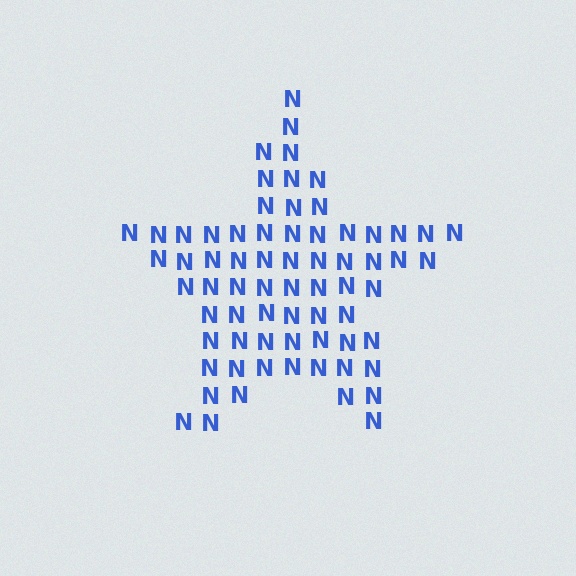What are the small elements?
The small elements are letter N's.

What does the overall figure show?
The overall figure shows a star.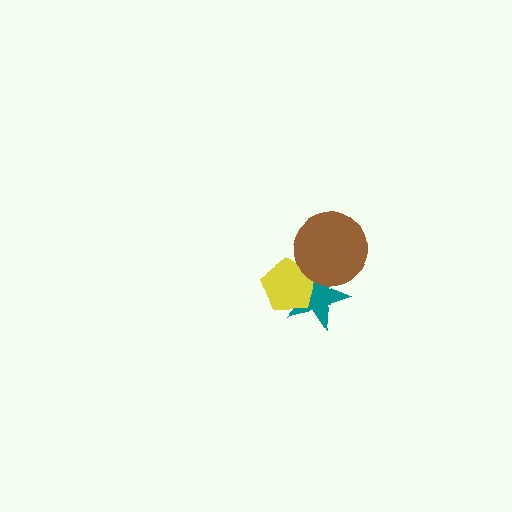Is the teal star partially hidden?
Yes, it is partially covered by another shape.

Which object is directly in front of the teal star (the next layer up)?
The yellow pentagon is directly in front of the teal star.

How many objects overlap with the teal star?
2 objects overlap with the teal star.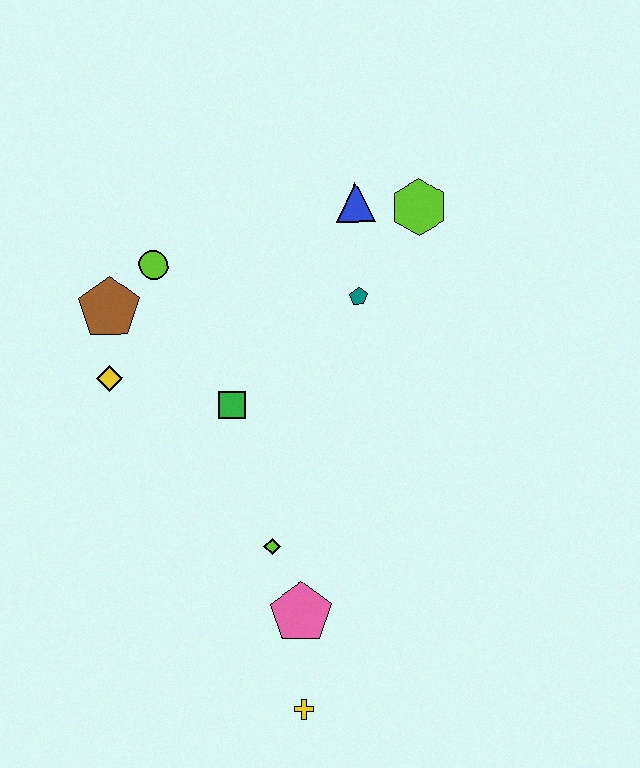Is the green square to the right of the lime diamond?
No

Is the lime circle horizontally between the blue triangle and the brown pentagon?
Yes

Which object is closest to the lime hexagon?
The blue triangle is closest to the lime hexagon.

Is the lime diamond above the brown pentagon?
No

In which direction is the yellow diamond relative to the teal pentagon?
The yellow diamond is to the left of the teal pentagon.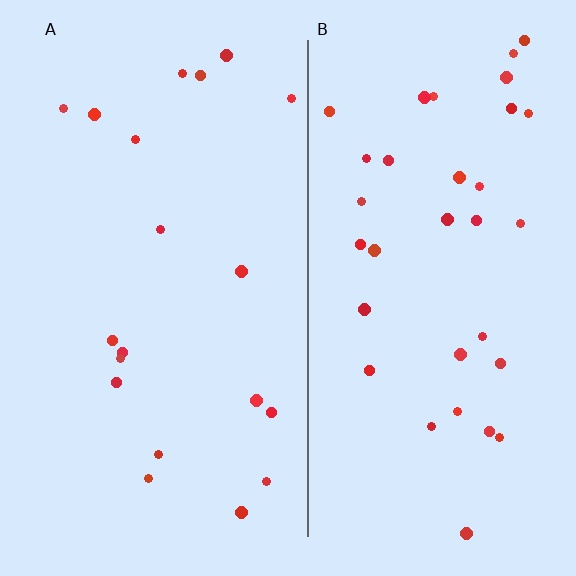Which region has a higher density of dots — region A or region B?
B (the right).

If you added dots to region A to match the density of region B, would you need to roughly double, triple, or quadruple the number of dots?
Approximately double.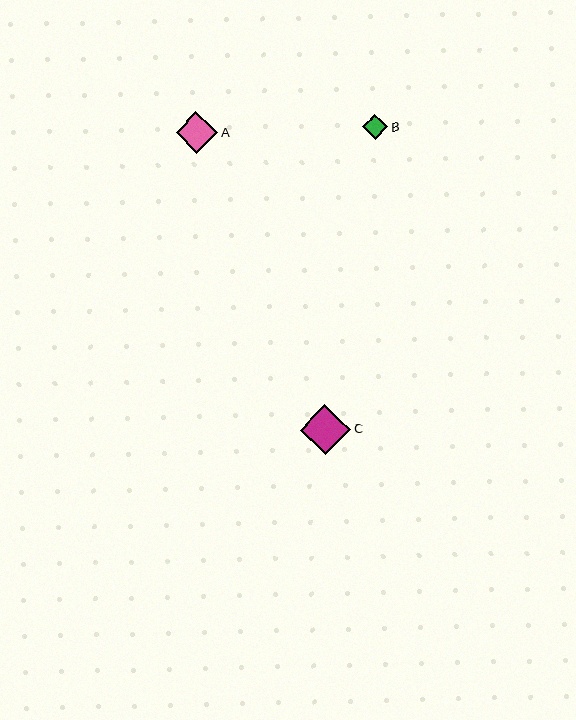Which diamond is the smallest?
Diamond B is the smallest with a size of approximately 25 pixels.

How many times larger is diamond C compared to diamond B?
Diamond C is approximately 2.0 times the size of diamond B.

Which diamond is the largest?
Diamond C is the largest with a size of approximately 50 pixels.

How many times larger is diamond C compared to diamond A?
Diamond C is approximately 1.2 times the size of diamond A.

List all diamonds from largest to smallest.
From largest to smallest: C, A, B.